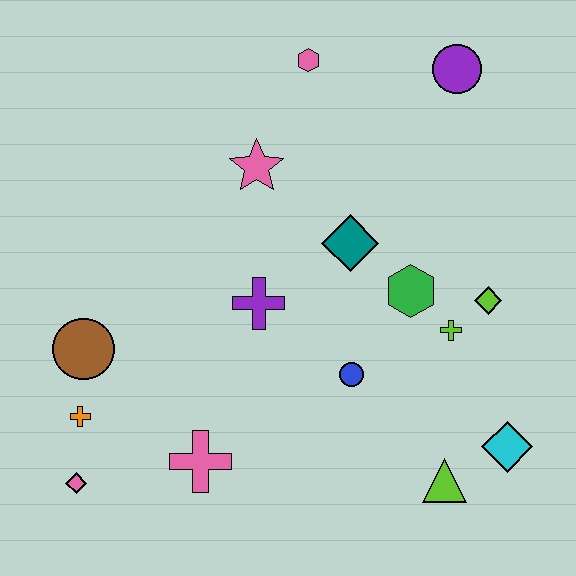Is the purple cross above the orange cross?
Yes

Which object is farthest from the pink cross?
The purple circle is farthest from the pink cross.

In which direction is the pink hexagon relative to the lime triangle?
The pink hexagon is above the lime triangle.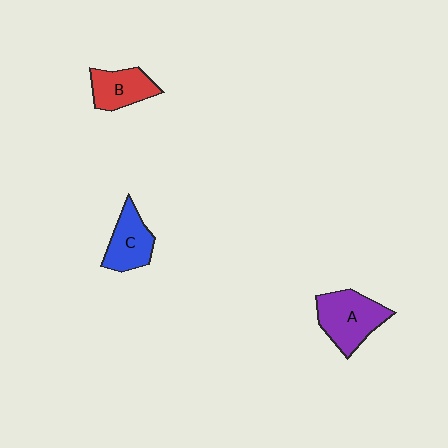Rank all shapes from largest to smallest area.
From largest to smallest: A (purple), C (blue), B (red).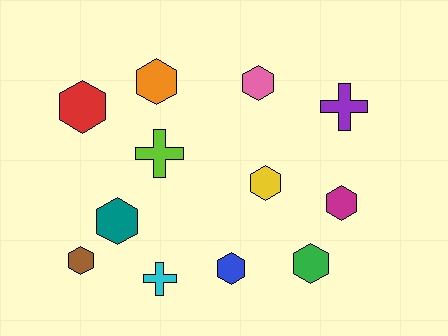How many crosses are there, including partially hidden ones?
There are 3 crosses.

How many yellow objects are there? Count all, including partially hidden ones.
There is 1 yellow object.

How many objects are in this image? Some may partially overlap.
There are 12 objects.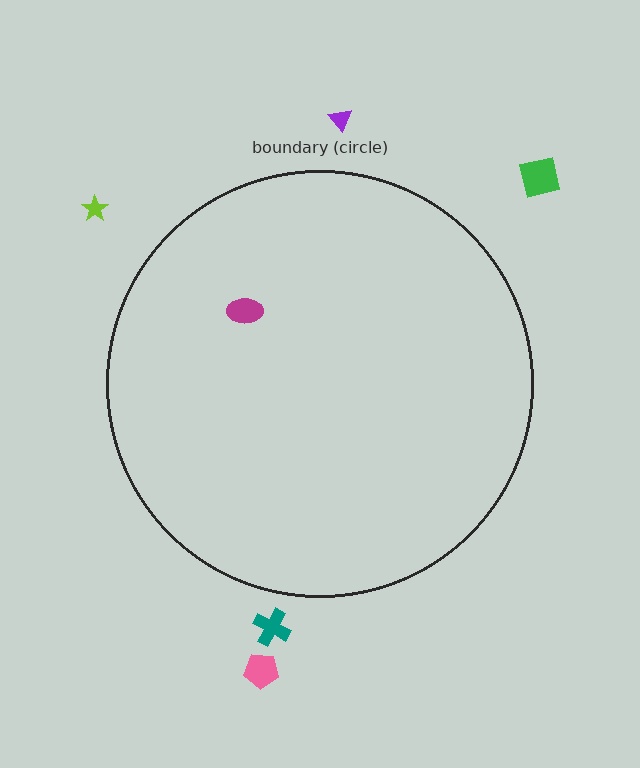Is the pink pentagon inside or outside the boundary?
Outside.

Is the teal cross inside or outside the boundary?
Outside.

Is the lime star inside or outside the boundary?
Outside.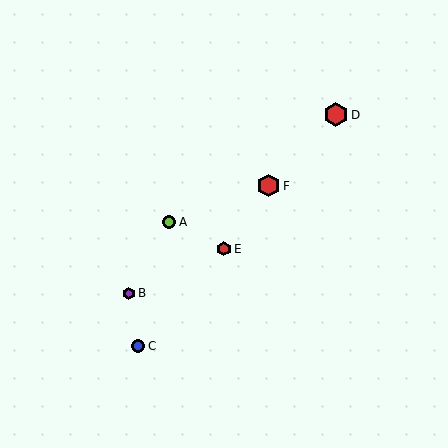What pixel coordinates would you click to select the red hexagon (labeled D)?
Click at (336, 115) to select the red hexagon D.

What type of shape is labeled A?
Shape A is a lime circle.